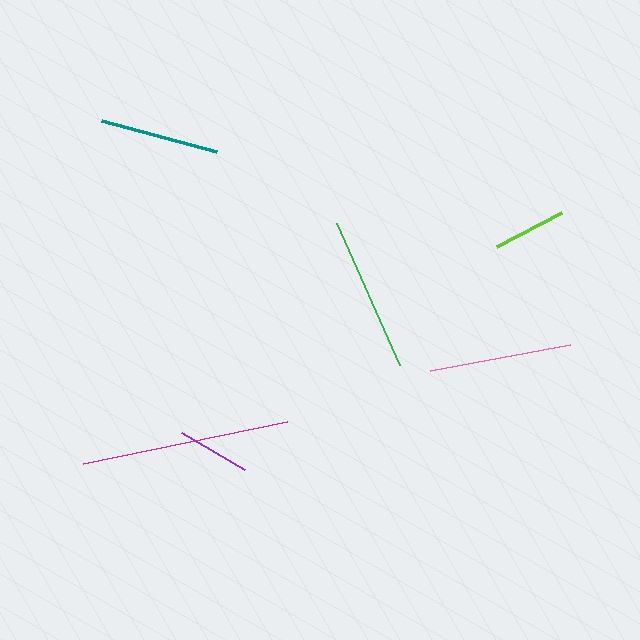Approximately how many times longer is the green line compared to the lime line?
The green line is approximately 2.1 times the length of the lime line.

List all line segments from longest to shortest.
From longest to shortest: magenta, green, pink, teal, lime, purple.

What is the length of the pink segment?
The pink segment is approximately 143 pixels long.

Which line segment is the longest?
The magenta line is the longest at approximately 208 pixels.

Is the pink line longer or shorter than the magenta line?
The magenta line is longer than the pink line.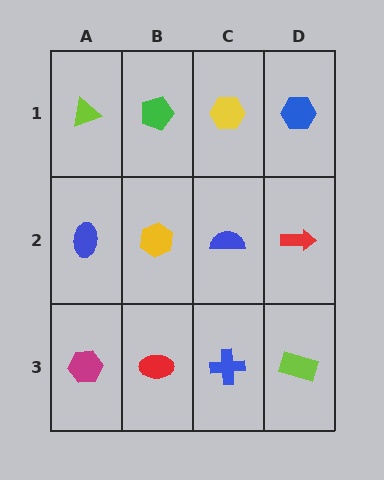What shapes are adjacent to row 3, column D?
A red arrow (row 2, column D), a blue cross (row 3, column C).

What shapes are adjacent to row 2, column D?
A blue hexagon (row 1, column D), a lime rectangle (row 3, column D), a blue semicircle (row 2, column C).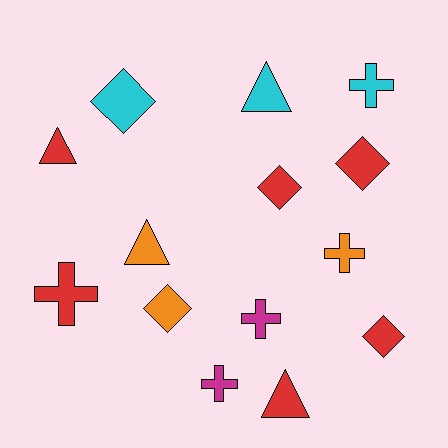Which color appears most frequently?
Red, with 6 objects.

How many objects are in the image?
There are 14 objects.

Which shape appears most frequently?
Diamond, with 5 objects.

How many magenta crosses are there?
There are 2 magenta crosses.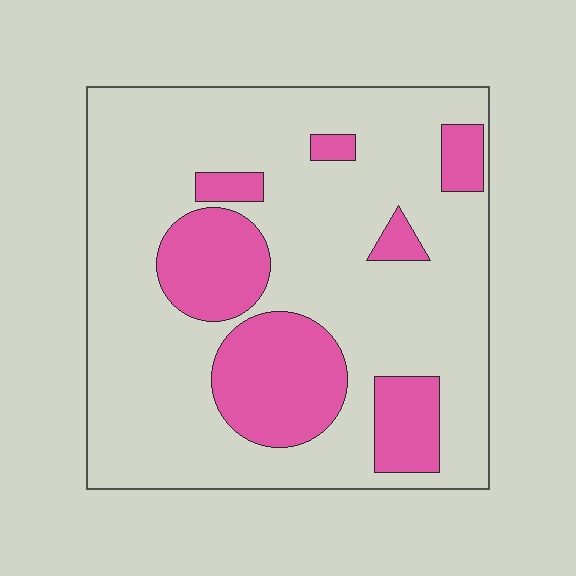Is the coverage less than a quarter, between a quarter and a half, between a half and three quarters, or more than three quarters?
Less than a quarter.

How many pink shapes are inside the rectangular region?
7.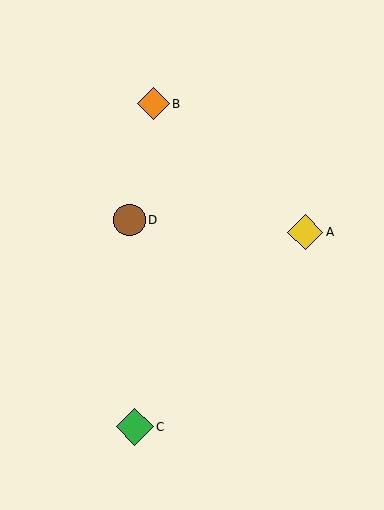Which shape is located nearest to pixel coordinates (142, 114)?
The orange diamond (labeled B) at (153, 104) is nearest to that location.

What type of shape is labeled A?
Shape A is a yellow diamond.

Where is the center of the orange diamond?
The center of the orange diamond is at (153, 104).